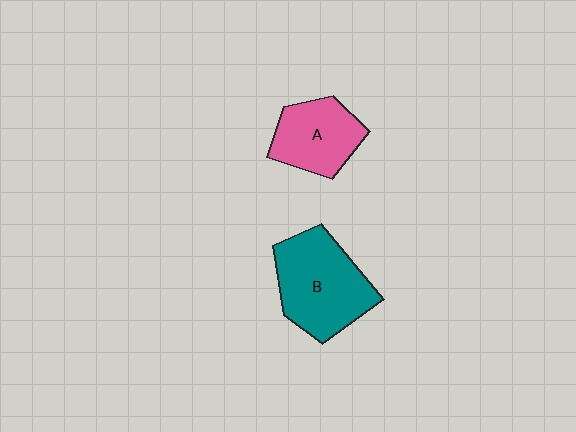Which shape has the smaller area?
Shape A (pink).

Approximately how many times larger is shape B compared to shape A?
Approximately 1.4 times.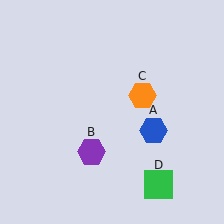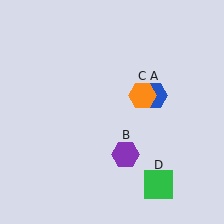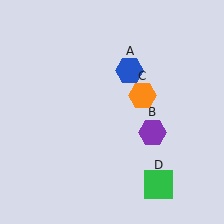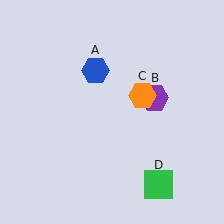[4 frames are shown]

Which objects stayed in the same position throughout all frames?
Orange hexagon (object C) and green square (object D) remained stationary.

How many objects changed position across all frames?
2 objects changed position: blue hexagon (object A), purple hexagon (object B).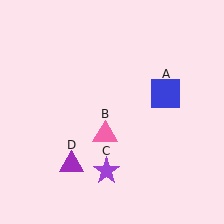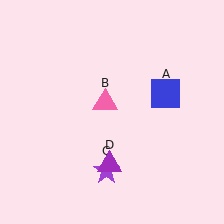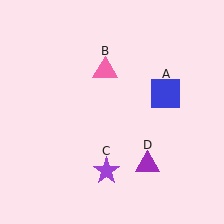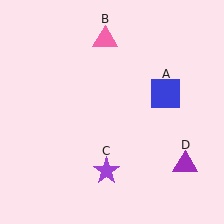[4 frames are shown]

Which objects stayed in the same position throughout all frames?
Blue square (object A) and purple star (object C) remained stationary.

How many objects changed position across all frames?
2 objects changed position: pink triangle (object B), purple triangle (object D).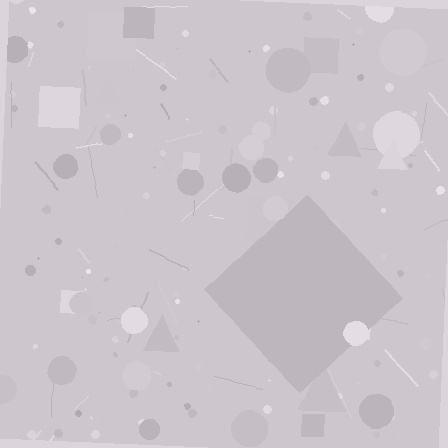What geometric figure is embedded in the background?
A diamond is embedded in the background.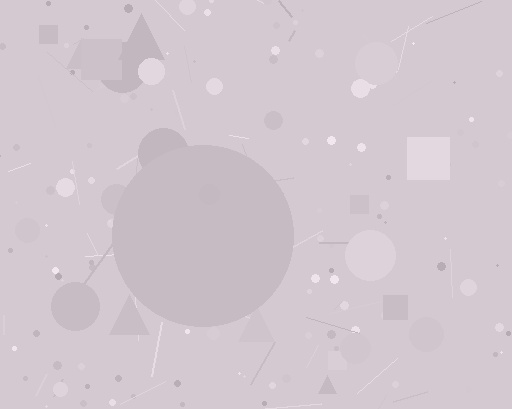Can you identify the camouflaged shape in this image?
The camouflaged shape is a circle.